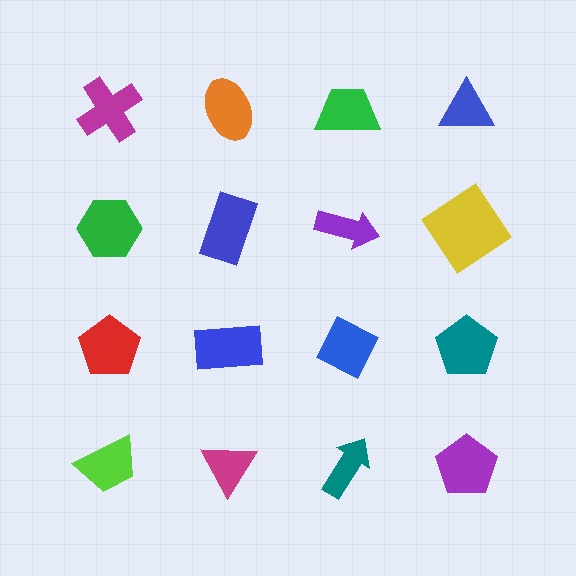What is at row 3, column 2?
A blue rectangle.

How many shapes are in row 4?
4 shapes.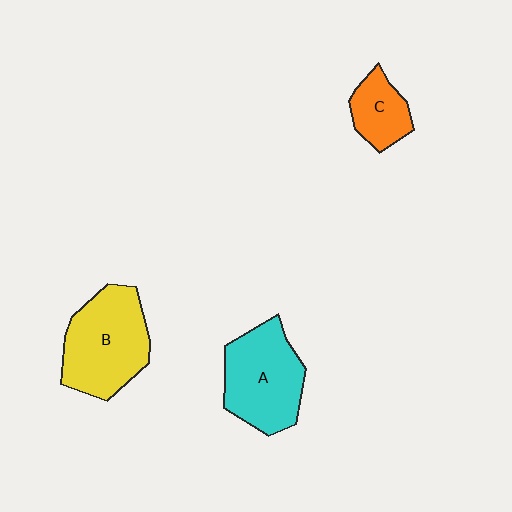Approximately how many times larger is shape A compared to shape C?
Approximately 2.0 times.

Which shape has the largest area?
Shape B (yellow).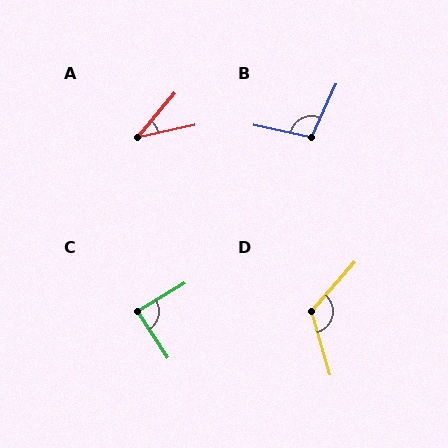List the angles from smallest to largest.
A (38°), C (88°), B (102°), D (123°).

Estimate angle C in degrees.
Approximately 88 degrees.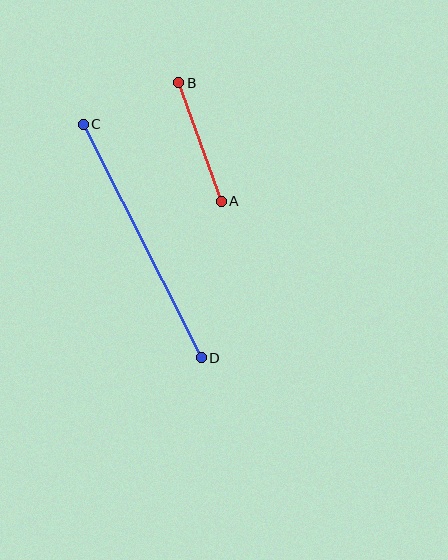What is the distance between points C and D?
The distance is approximately 262 pixels.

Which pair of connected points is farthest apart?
Points C and D are farthest apart.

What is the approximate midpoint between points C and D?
The midpoint is at approximately (142, 241) pixels.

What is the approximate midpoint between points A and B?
The midpoint is at approximately (200, 142) pixels.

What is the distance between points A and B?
The distance is approximately 126 pixels.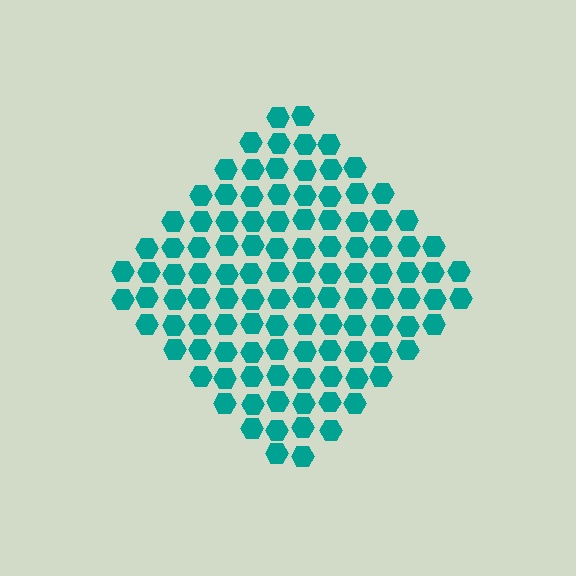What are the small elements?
The small elements are hexagons.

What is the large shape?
The large shape is a diamond.